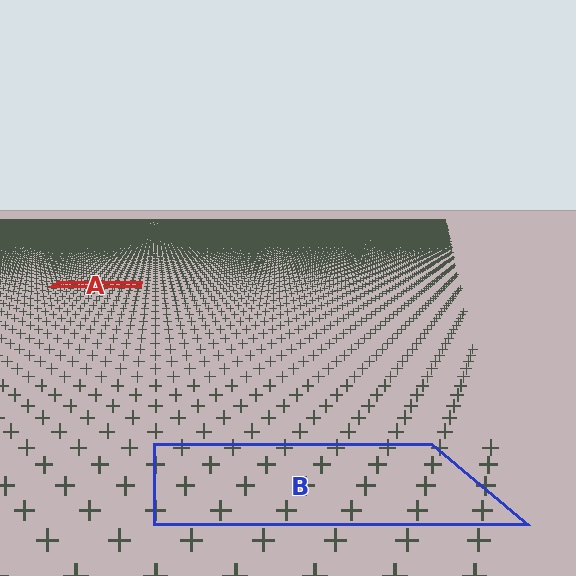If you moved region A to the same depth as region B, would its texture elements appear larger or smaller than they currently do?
They would appear larger. At a closer depth, the same texture elements are projected at a bigger on-screen size.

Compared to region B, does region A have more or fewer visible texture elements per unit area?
Region A has more texture elements per unit area — they are packed more densely because it is farther away.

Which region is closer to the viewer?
Region B is closer. The texture elements there are larger and more spread out.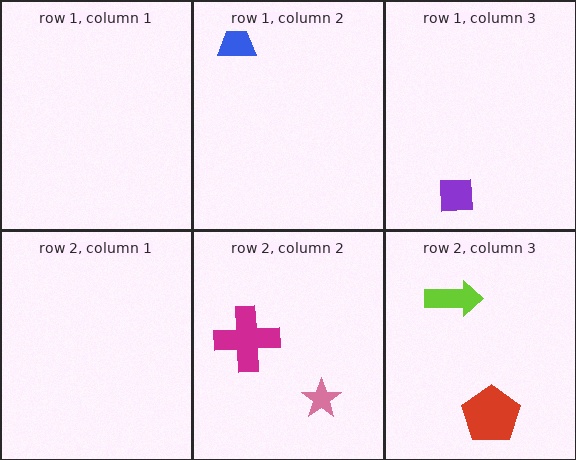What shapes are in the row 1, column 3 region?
The purple square.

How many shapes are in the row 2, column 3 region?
2.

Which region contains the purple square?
The row 1, column 3 region.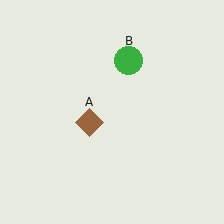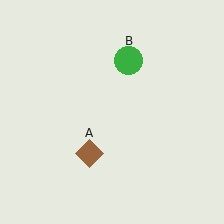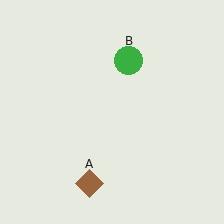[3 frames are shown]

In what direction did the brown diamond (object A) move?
The brown diamond (object A) moved down.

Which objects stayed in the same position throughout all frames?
Green circle (object B) remained stationary.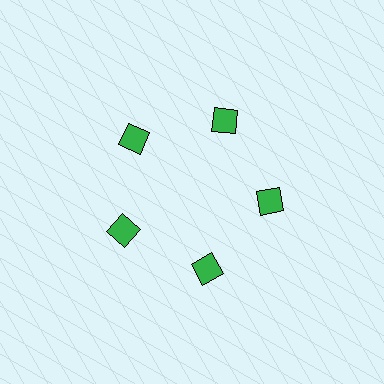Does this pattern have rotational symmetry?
Yes, this pattern has 5-fold rotational symmetry. It looks the same after rotating 72 degrees around the center.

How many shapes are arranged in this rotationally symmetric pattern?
There are 5 shapes, arranged in 5 groups of 1.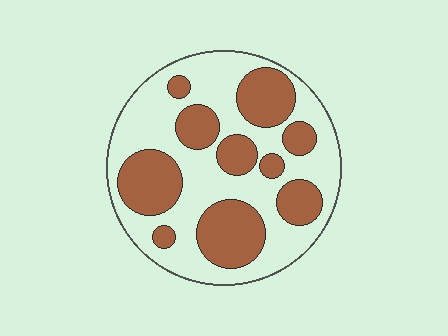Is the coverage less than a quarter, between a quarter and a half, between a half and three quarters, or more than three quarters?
Between a quarter and a half.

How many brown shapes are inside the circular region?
10.